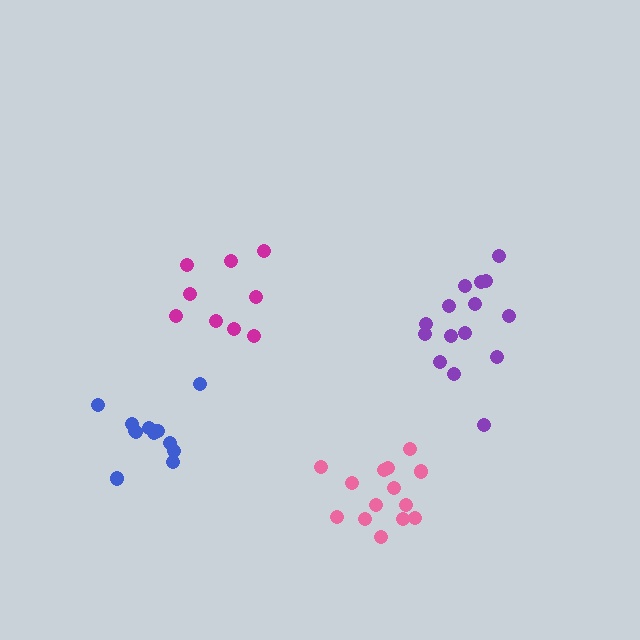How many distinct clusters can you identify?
There are 4 distinct clusters.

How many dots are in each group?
Group 1: 15 dots, Group 2: 12 dots, Group 3: 9 dots, Group 4: 15 dots (51 total).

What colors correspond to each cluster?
The clusters are colored: purple, blue, magenta, pink.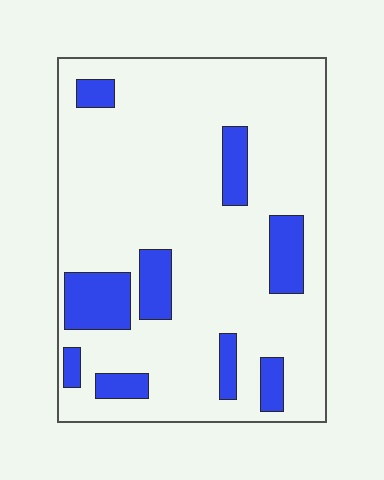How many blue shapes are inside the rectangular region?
9.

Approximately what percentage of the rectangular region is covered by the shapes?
Approximately 15%.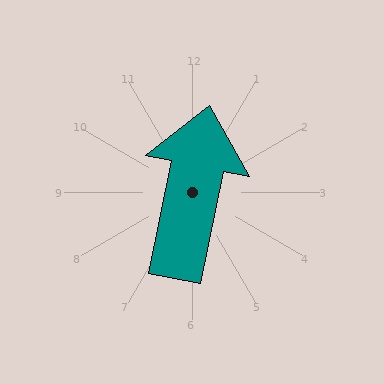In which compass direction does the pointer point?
North.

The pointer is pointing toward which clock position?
Roughly 12 o'clock.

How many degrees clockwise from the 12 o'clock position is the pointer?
Approximately 12 degrees.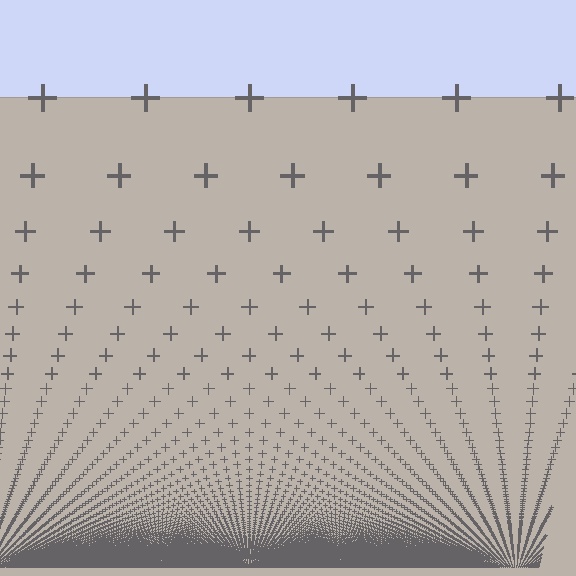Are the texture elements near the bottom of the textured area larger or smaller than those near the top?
Smaller. The gradient is inverted — elements near the bottom are smaller and denser.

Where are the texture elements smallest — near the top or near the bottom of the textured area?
Near the bottom.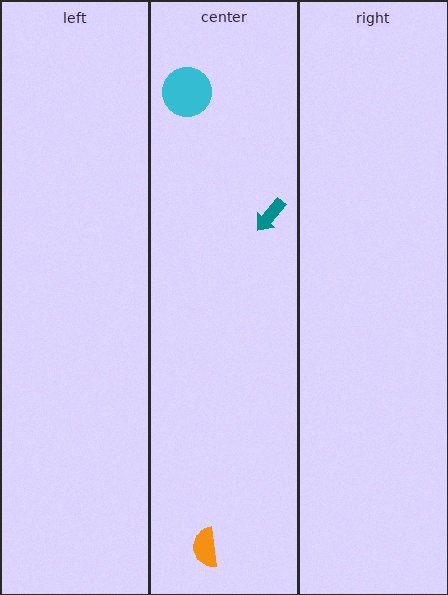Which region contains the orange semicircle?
The center region.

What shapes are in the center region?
The cyan circle, the teal arrow, the orange semicircle.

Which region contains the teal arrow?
The center region.